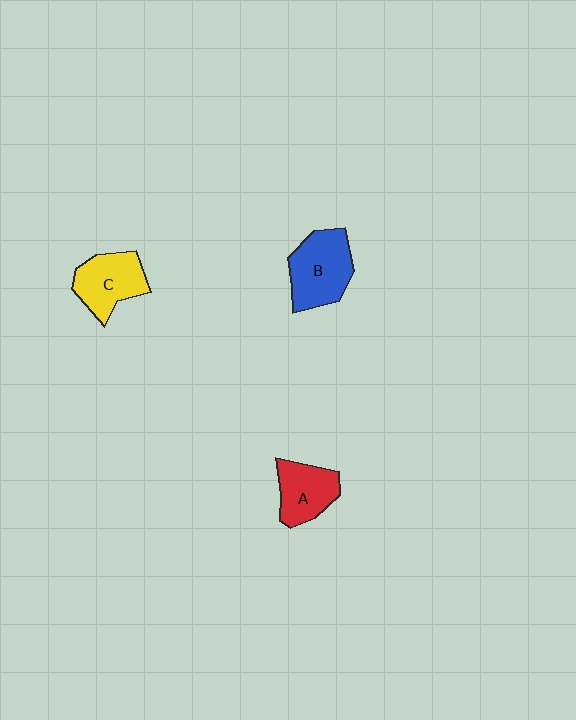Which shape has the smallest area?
Shape A (red).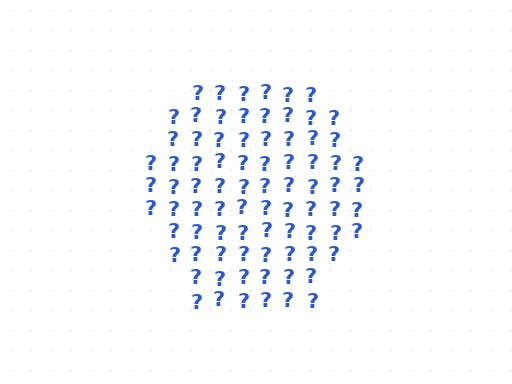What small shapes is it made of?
It is made of small question marks.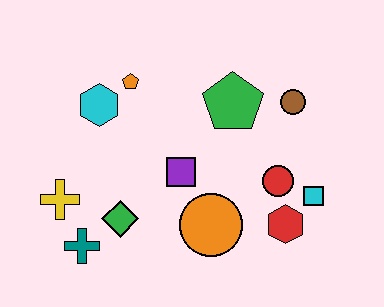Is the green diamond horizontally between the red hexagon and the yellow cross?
Yes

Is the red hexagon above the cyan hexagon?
No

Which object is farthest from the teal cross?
The brown circle is farthest from the teal cross.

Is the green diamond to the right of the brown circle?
No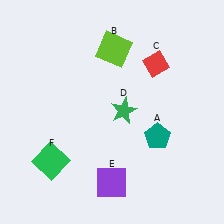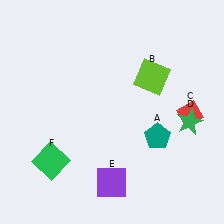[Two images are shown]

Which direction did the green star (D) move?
The green star (D) moved right.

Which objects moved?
The objects that moved are: the lime square (B), the red diamond (C), the green star (D).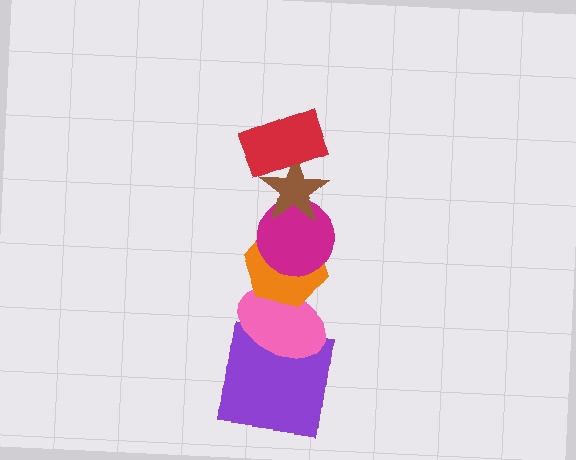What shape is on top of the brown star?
The red rectangle is on top of the brown star.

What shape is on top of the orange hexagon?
The magenta circle is on top of the orange hexagon.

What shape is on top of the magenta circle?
The brown star is on top of the magenta circle.